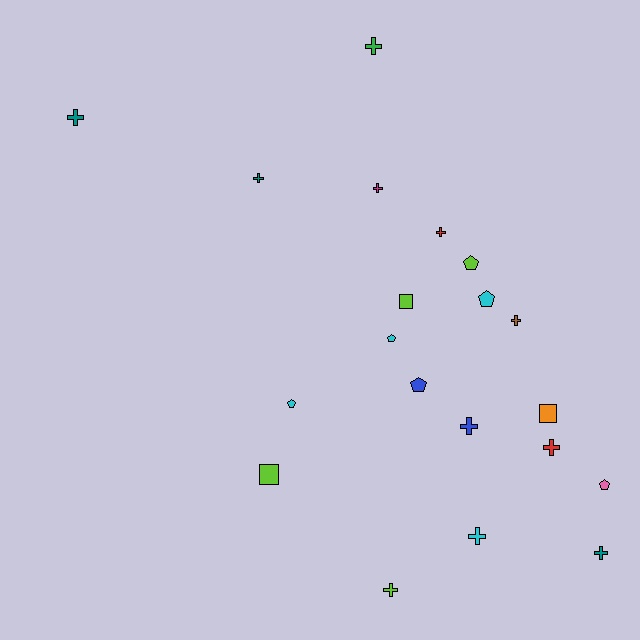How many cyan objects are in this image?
There are 4 cyan objects.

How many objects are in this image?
There are 20 objects.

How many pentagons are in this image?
There are 6 pentagons.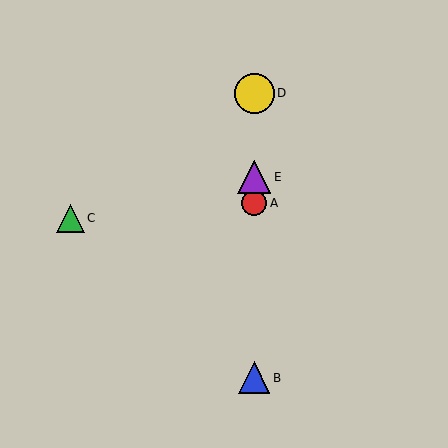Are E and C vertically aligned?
No, E is at x≈254 and C is at x≈70.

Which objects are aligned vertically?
Objects A, B, D, E are aligned vertically.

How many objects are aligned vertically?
4 objects (A, B, D, E) are aligned vertically.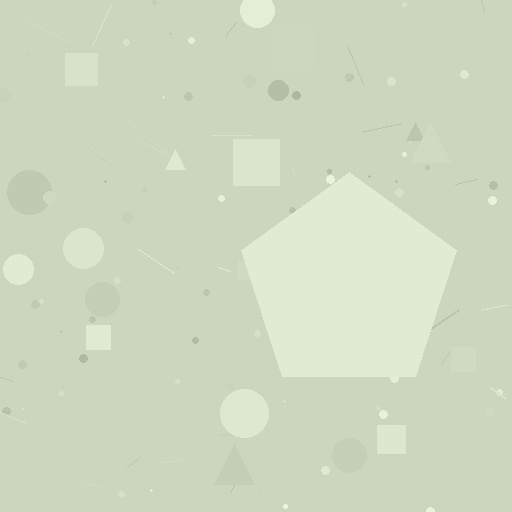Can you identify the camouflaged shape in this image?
The camouflaged shape is a pentagon.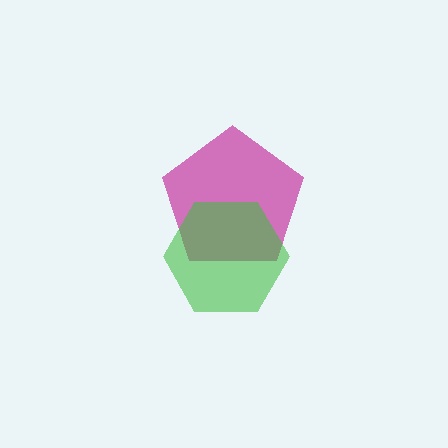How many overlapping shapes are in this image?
There are 2 overlapping shapes in the image.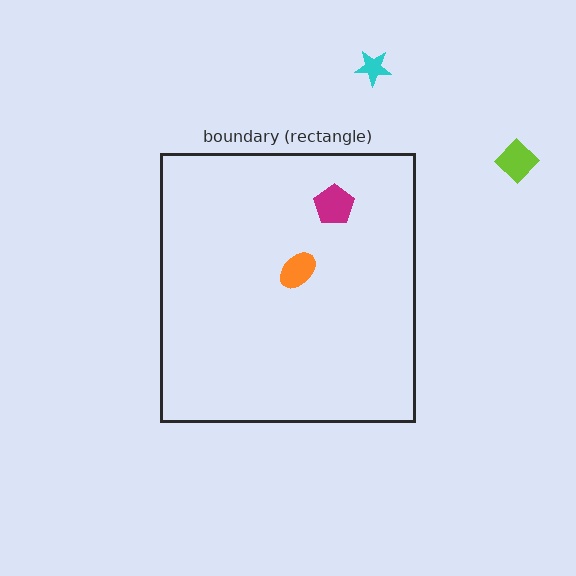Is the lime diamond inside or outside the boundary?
Outside.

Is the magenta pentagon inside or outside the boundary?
Inside.